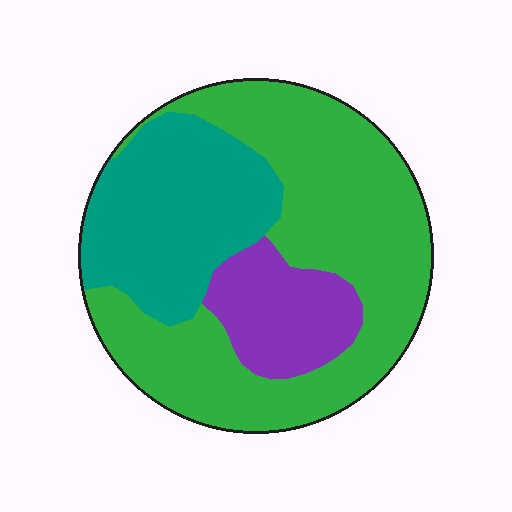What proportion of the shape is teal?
Teal covers roughly 30% of the shape.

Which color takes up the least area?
Purple, at roughly 15%.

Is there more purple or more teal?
Teal.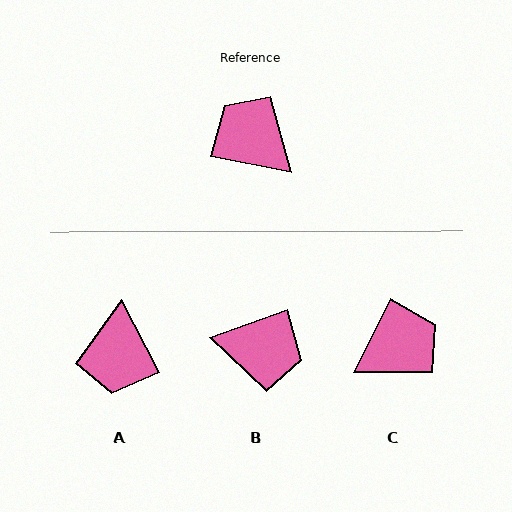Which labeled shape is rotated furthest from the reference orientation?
B, about 149 degrees away.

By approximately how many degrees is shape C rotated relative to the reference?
Approximately 105 degrees clockwise.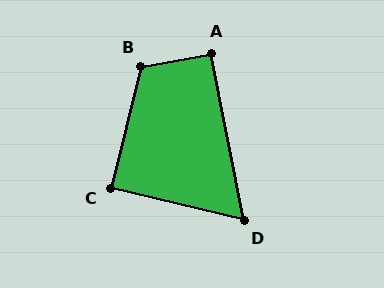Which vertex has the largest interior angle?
B, at approximately 115 degrees.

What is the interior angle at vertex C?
Approximately 90 degrees (approximately right).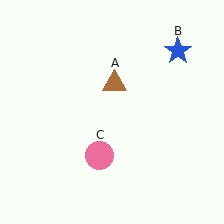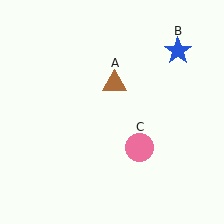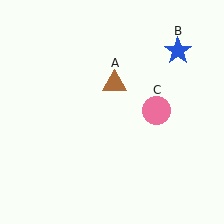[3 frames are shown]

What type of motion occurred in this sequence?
The pink circle (object C) rotated counterclockwise around the center of the scene.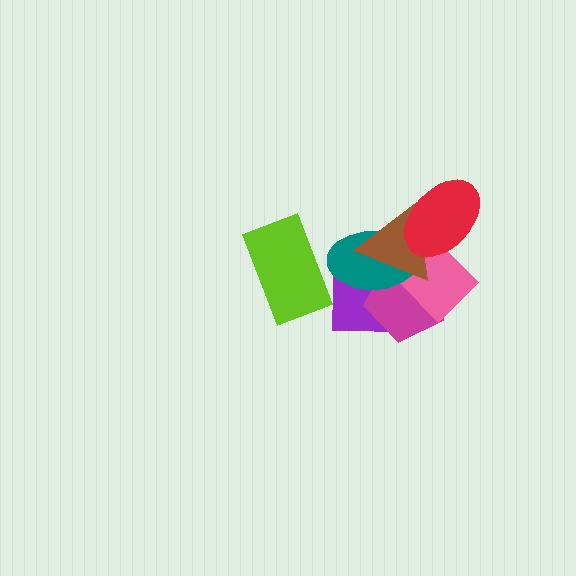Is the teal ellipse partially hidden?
Yes, it is partially covered by another shape.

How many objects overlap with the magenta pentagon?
4 objects overlap with the magenta pentagon.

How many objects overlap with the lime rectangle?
0 objects overlap with the lime rectangle.